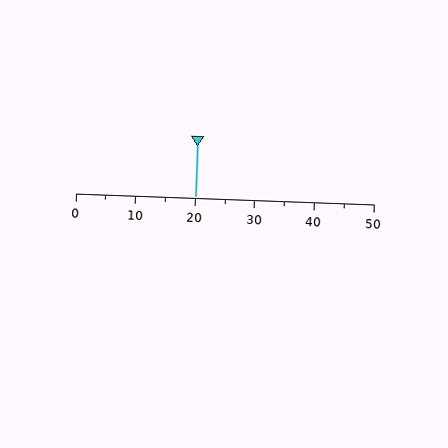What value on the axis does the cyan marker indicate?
The marker indicates approximately 20.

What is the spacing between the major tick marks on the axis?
The major ticks are spaced 10 apart.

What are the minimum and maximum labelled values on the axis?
The axis runs from 0 to 50.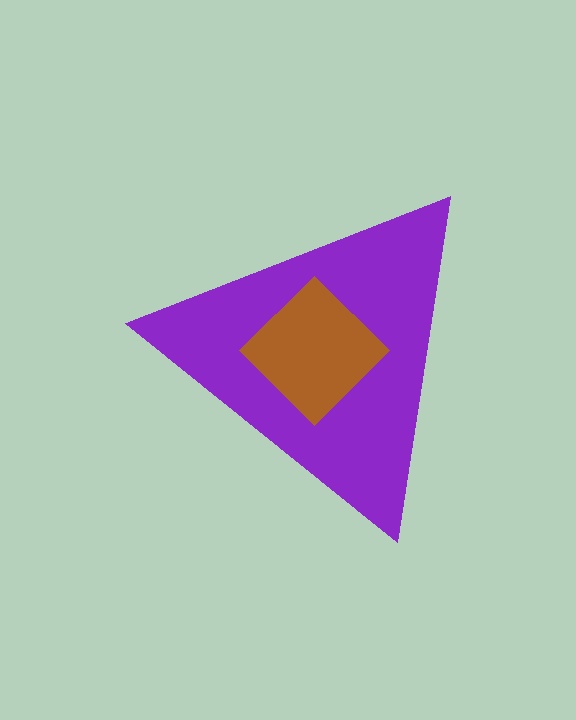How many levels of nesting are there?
2.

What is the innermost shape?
The brown diamond.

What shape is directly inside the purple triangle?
The brown diamond.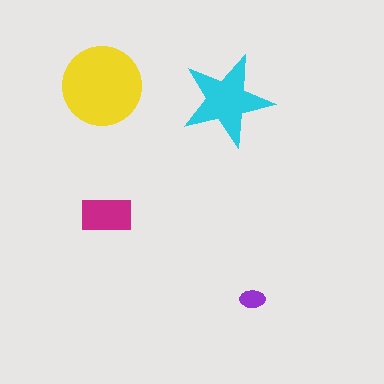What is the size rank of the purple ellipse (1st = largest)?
4th.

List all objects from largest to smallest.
The yellow circle, the cyan star, the magenta rectangle, the purple ellipse.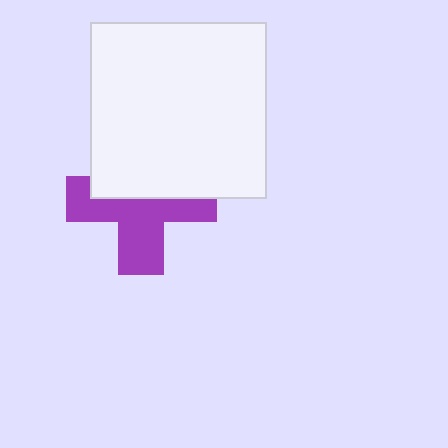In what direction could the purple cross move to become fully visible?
The purple cross could move down. That would shift it out from behind the white square entirely.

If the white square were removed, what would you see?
You would see the complete purple cross.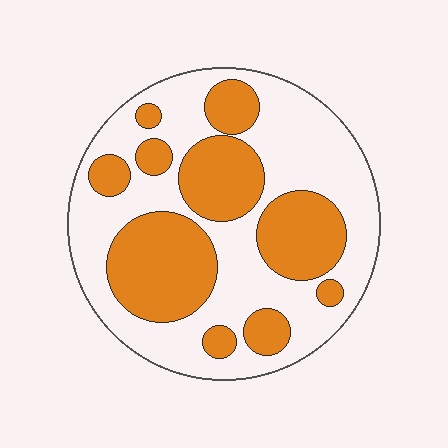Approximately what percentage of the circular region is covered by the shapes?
Approximately 40%.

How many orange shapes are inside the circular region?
10.